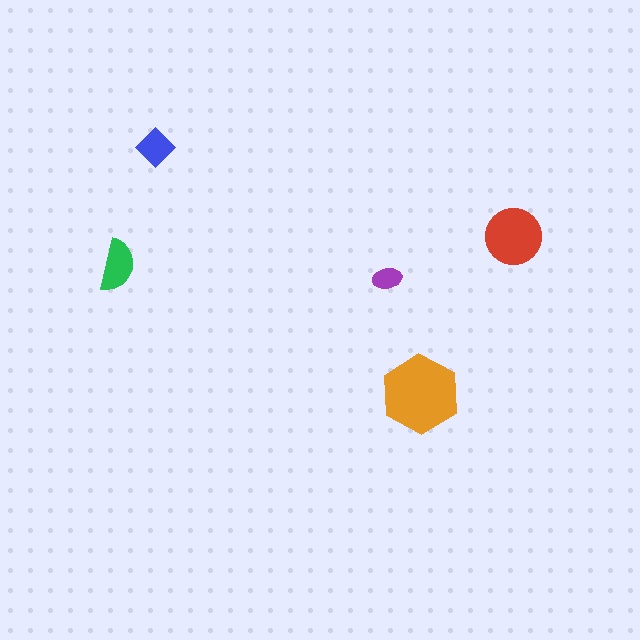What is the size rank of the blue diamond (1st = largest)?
4th.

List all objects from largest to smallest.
The orange hexagon, the red circle, the green semicircle, the blue diamond, the purple ellipse.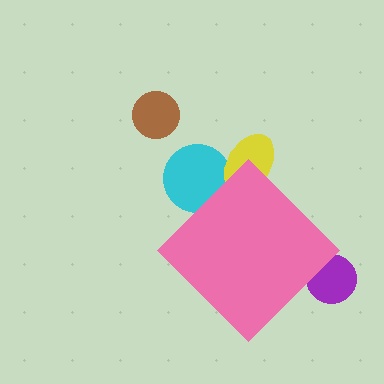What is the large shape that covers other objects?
A pink diamond.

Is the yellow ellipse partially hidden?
Yes, the yellow ellipse is partially hidden behind the pink diamond.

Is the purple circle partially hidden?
Yes, the purple circle is partially hidden behind the pink diamond.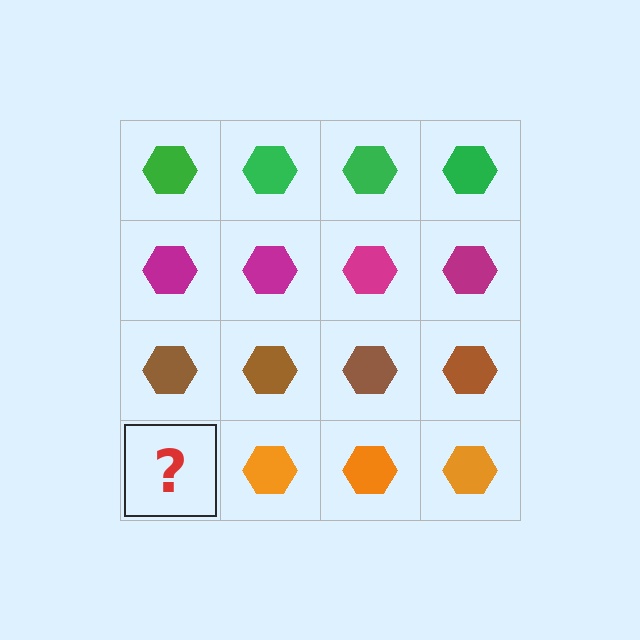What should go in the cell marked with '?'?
The missing cell should contain an orange hexagon.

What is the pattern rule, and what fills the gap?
The rule is that each row has a consistent color. The gap should be filled with an orange hexagon.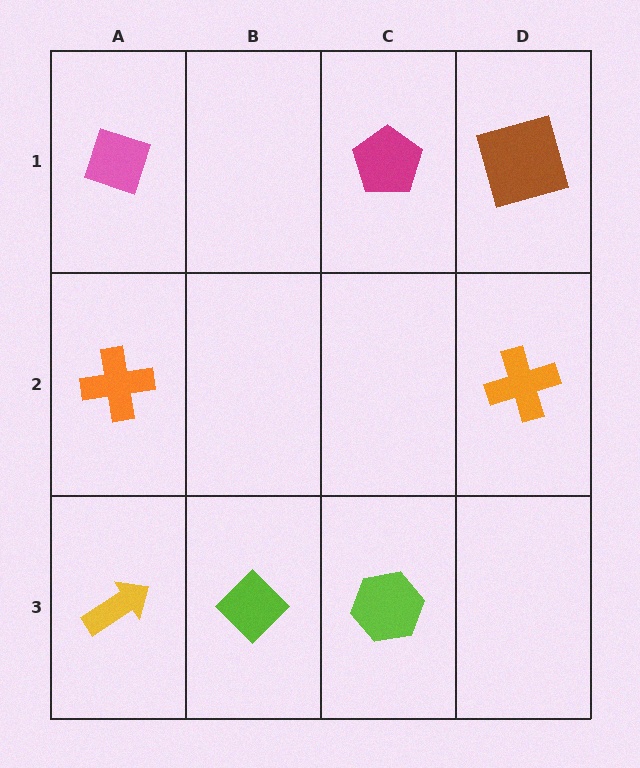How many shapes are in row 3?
3 shapes.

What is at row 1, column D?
A brown square.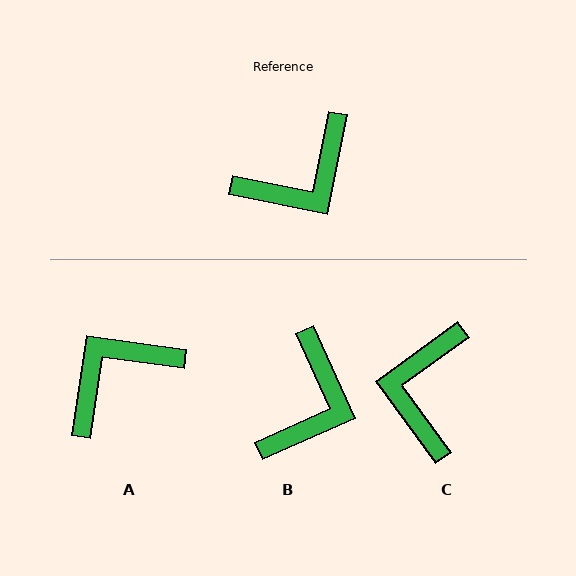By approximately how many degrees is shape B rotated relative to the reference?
Approximately 35 degrees counter-clockwise.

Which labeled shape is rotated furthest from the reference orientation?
A, about 177 degrees away.